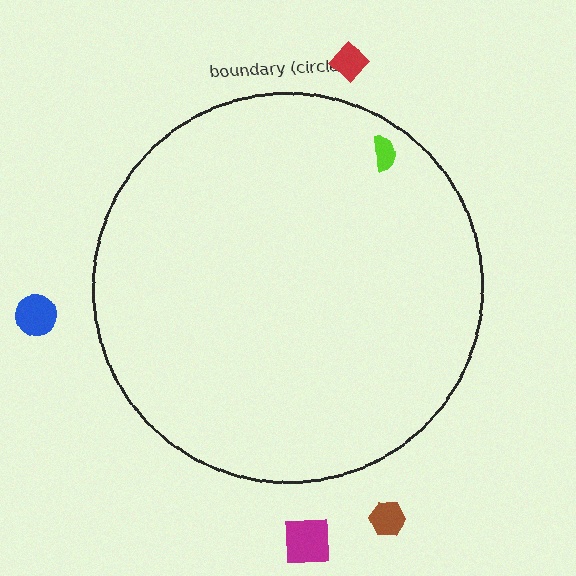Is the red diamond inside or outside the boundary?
Outside.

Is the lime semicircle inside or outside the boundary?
Inside.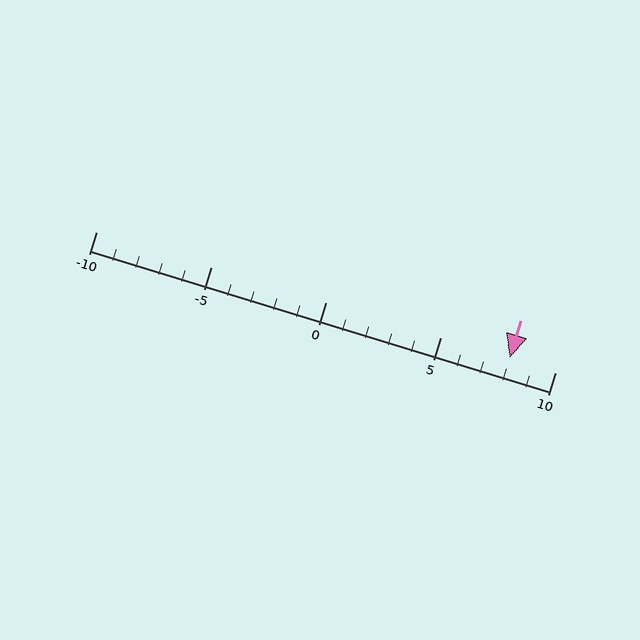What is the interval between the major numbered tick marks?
The major tick marks are spaced 5 units apart.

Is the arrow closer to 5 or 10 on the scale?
The arrow is closer to 10.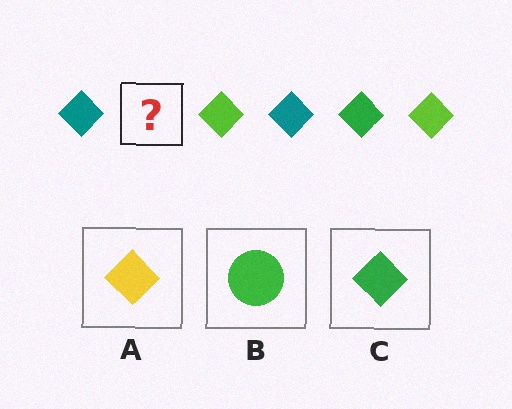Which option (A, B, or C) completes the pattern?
C.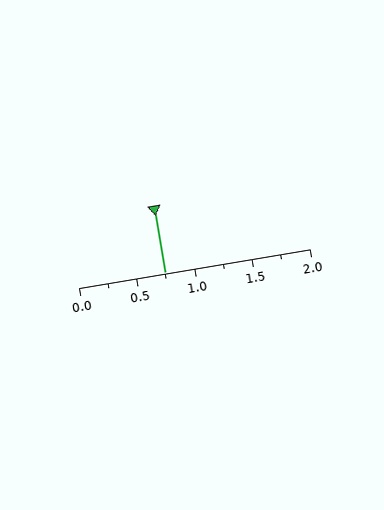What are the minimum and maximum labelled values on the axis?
The axis runs from 0.0 to 2.0.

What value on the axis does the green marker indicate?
The marker indicates approximately 0.75.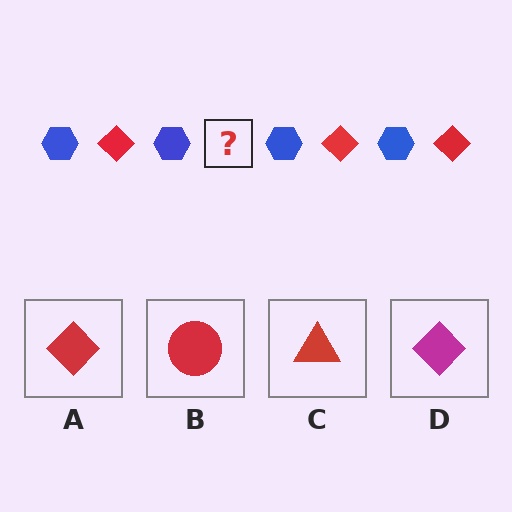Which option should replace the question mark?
Option A.